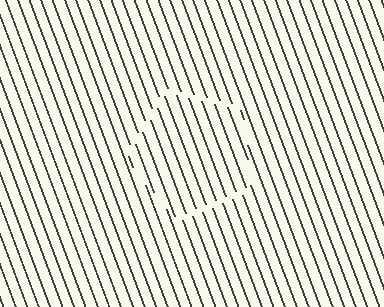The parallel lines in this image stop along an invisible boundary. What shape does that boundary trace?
An illusory pentagon. The interior of the shape contains the same grating, shifted by half a period — the contour is defined by the phase discontinuity where line-ends from the inner and outer gratings abut.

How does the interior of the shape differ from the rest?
The interior of the shape contains the same grating, shifted by half a period — the contour is defined by the phase discontinuity where line-ends from the inner and outer gratings abut.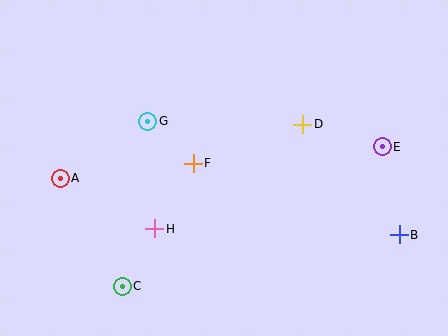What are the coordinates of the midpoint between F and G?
The midpoint between F and G is at (170, 142).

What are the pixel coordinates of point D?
Point D is at (303, 124).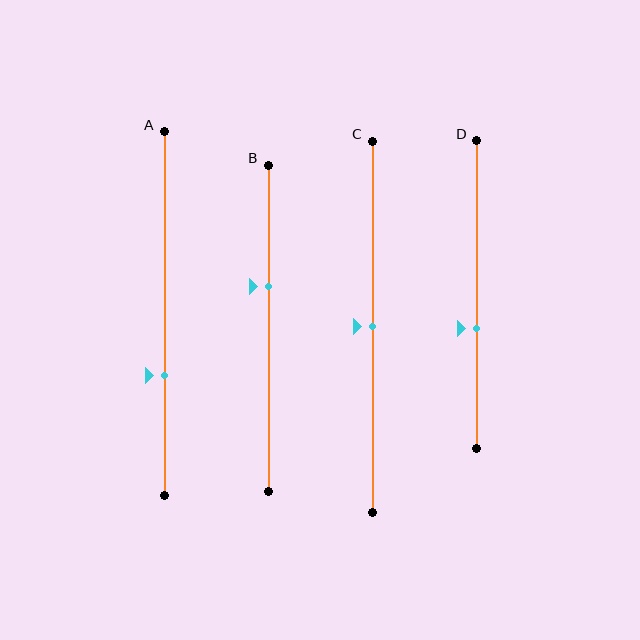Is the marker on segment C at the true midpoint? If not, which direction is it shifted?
Yes, the marker on segment C is at the true midpoint.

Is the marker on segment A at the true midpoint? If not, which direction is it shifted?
No, the marker on segment A is shifted downward by about 17% of the segment length.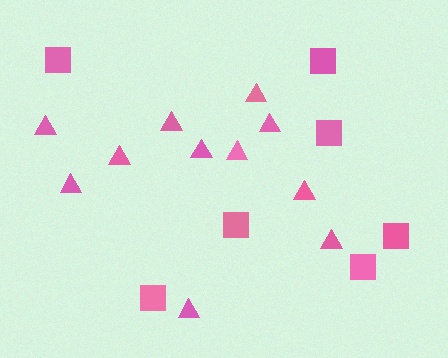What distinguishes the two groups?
There are 2 groups: one group of squares (7) and one group of triangles (11).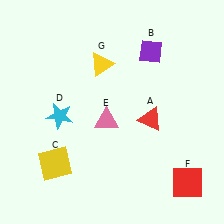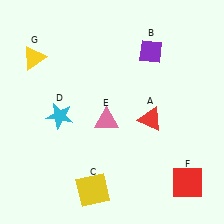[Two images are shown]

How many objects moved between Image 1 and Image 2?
2 objects moved between the two images.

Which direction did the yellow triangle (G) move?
The yellow triangle (G) moved left.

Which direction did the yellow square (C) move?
The yellow square (C) moved right.